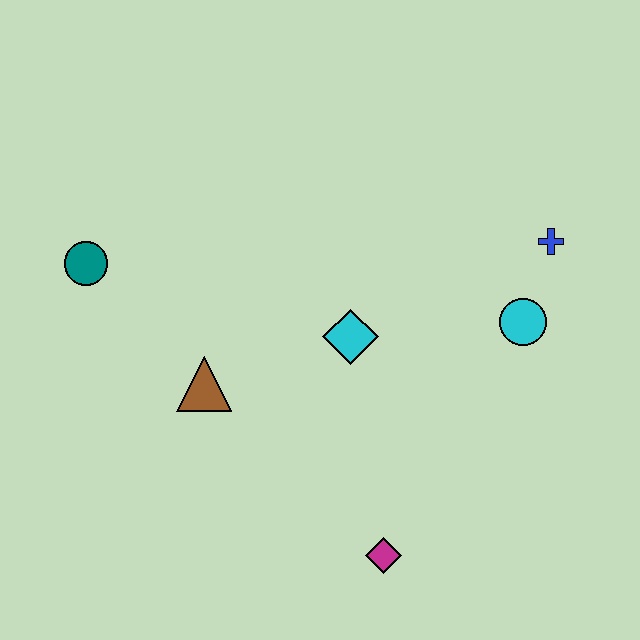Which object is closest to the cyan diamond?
The brown triangle is closest to the cyan diamond.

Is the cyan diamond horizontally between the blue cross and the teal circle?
Yes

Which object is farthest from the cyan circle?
The teal circle is farthest from the cyan circle.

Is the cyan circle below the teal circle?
Yes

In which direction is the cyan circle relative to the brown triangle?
The cyan circle is to the right of the brown triangle.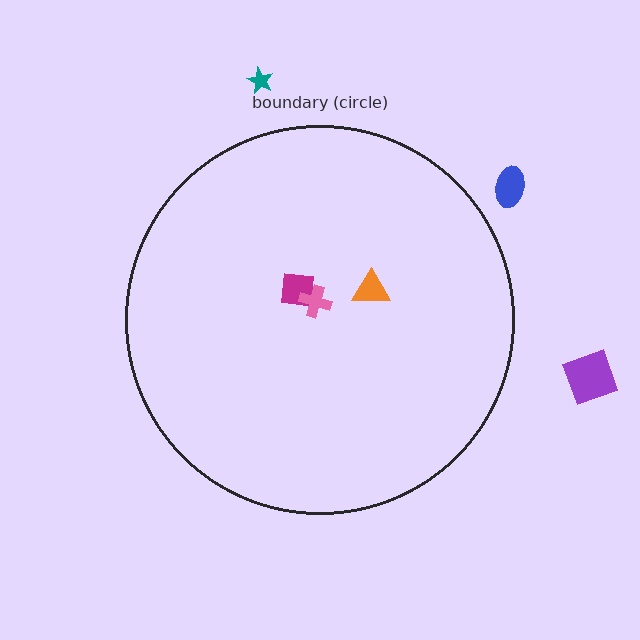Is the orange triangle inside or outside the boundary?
Inside.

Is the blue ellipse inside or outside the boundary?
Outside.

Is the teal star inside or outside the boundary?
Outside.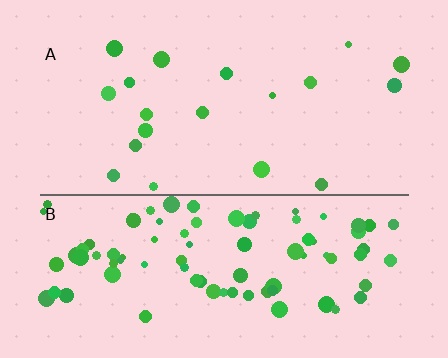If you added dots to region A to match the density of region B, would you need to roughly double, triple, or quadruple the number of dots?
Approximately quadruple.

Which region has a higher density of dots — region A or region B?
B (the bottom).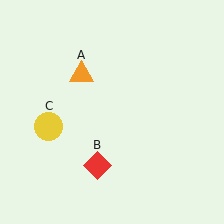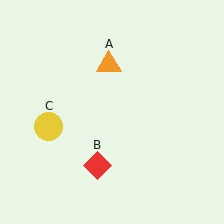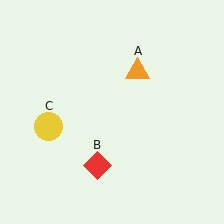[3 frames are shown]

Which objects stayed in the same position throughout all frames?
Red diamond (object B) and yellow circle (object C) remained stationary.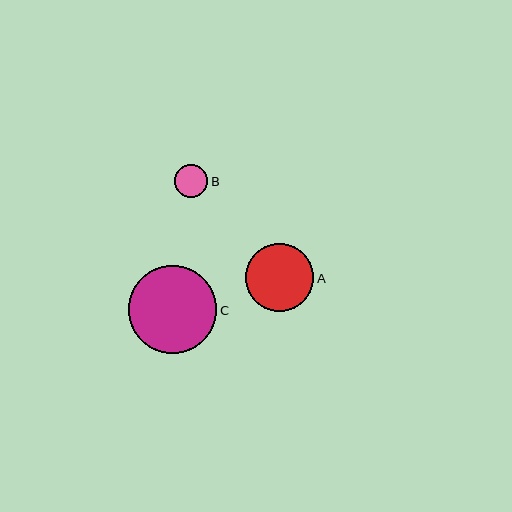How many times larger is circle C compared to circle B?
Circle C is approximately 2.7 times the size of circle B.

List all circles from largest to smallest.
From largest to smallest: C, A, B.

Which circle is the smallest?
Circle B is the smallest with a size of approximately 33 pixels.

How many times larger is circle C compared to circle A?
Circle C is approximately 1.3 times the size of circle A.